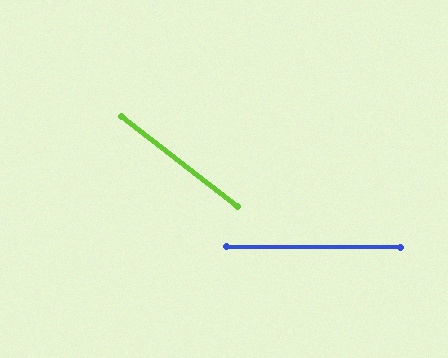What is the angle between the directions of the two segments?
Approximately 37 degrees.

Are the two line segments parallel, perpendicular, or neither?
Neither parallel nor perpendicular — they differ by about 37°.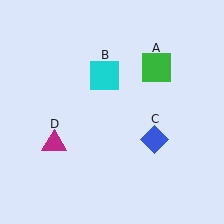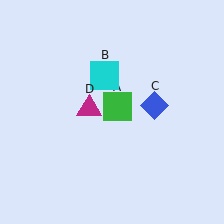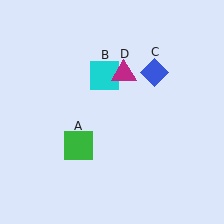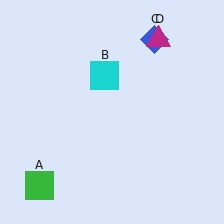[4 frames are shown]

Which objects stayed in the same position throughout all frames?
Cyan square (object B) remained stationary.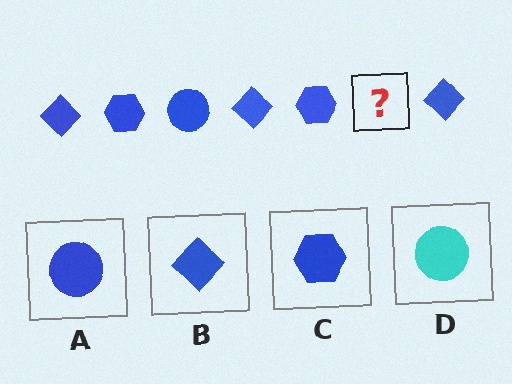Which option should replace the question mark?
Option A.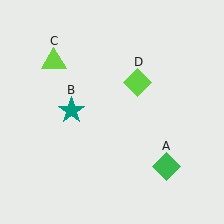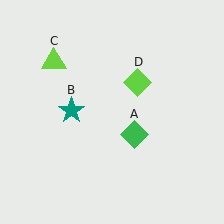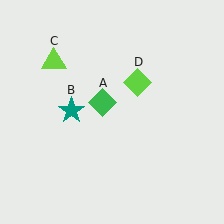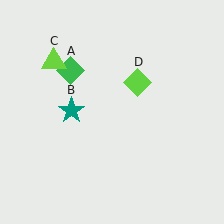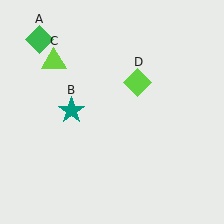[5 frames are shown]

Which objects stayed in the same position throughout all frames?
Teal star (object B) and lime triangle (object C) and lime diamond (object D) remained stationary.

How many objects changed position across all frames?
1 object changed position: green diamond (object A).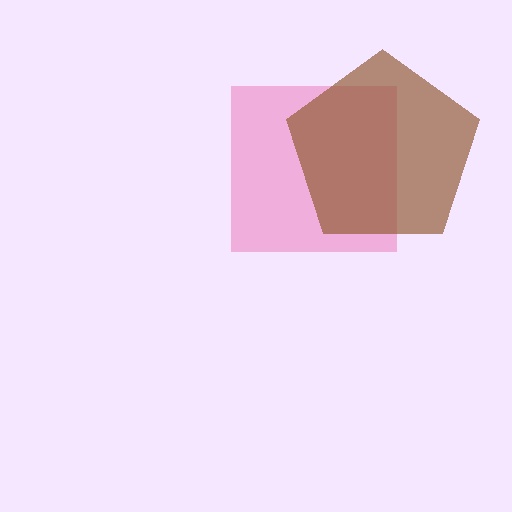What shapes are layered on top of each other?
The layered shapes are: a pink square, a brown pentagon.